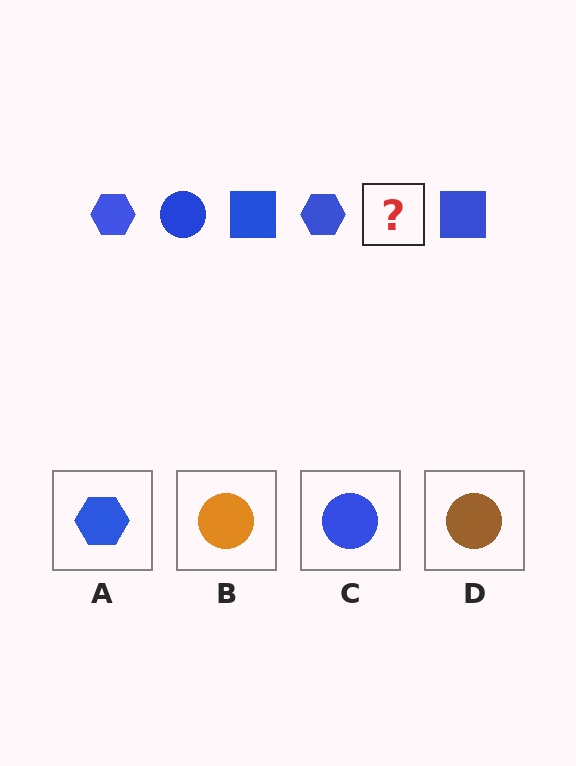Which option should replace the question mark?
Option C.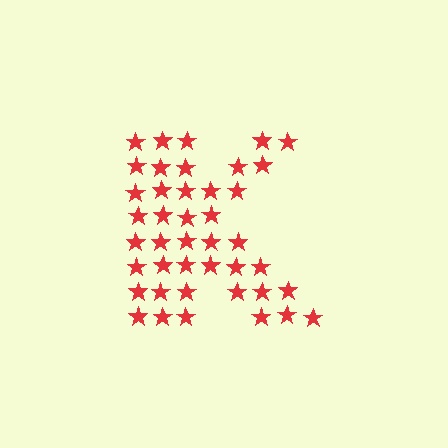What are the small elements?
The small elements are stars.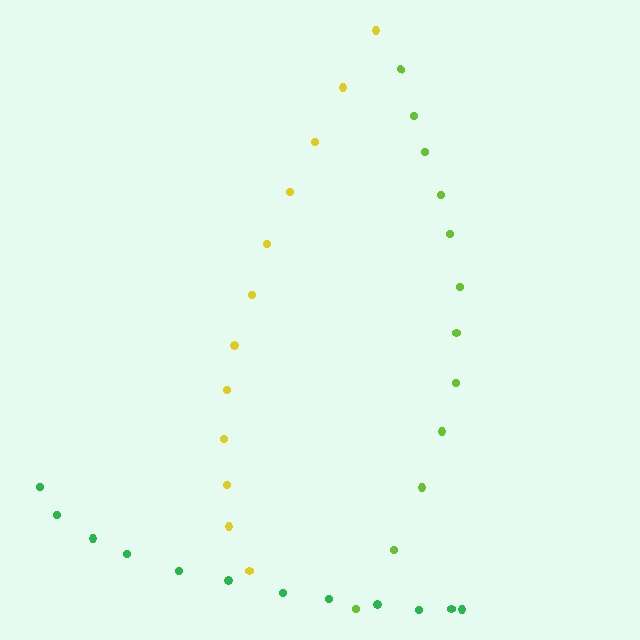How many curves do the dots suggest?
There are 3 distinct paths.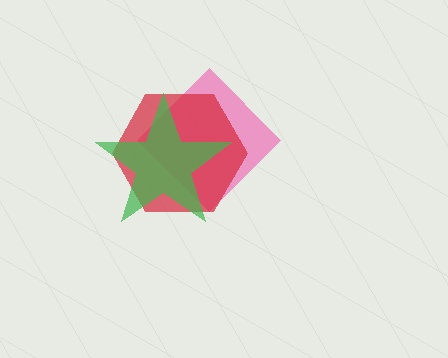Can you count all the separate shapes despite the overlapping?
Yes, there are 3 separate shapes.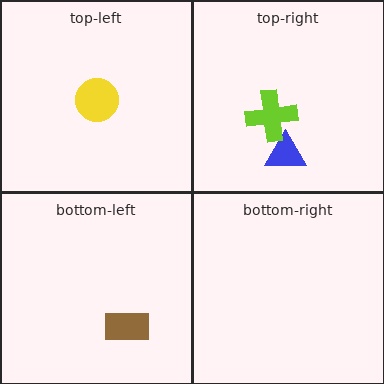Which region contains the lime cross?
The top-right region.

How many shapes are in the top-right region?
2.